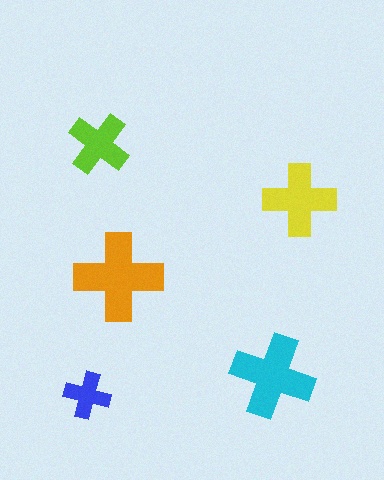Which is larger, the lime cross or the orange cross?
The orange one.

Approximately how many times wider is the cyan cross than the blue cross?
About 2 times wider.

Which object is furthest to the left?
The blue cross is leftmost.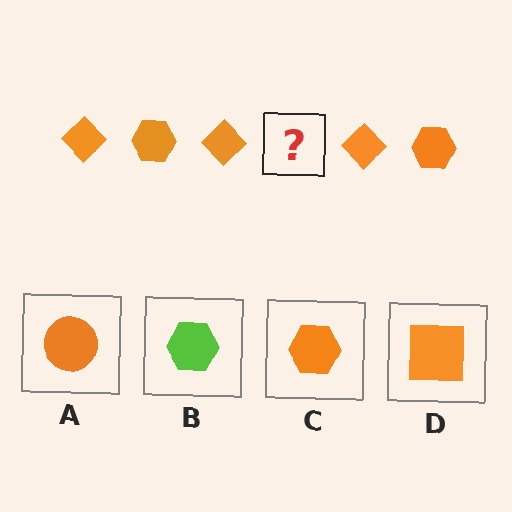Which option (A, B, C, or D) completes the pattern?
C.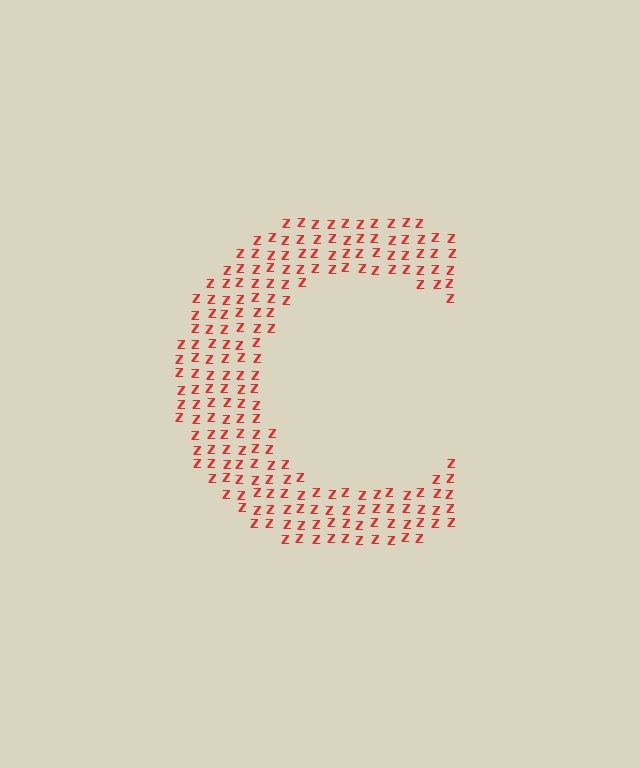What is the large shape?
The large shape is the letter C.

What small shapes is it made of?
It is made of small letter Z's.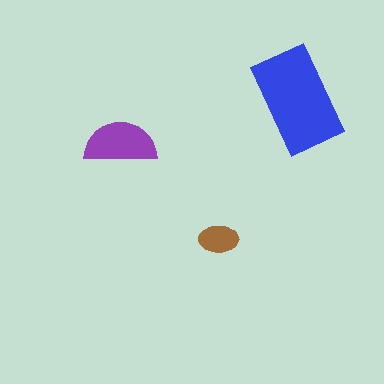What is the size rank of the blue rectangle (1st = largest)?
1st.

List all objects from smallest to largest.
The brown ellipse, the purple semicircle, the blue rectangle.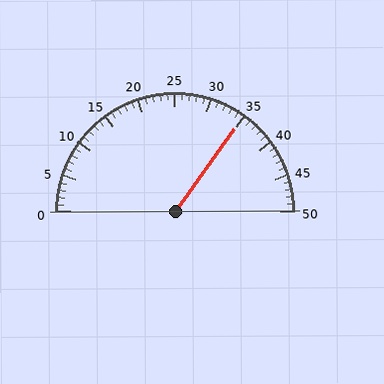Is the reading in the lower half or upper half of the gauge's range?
The reading is in the upper half of the range (0 to 50).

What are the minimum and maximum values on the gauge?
The gauge ranges from 0 to 50.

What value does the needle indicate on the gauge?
The needle indicates approximately 35.